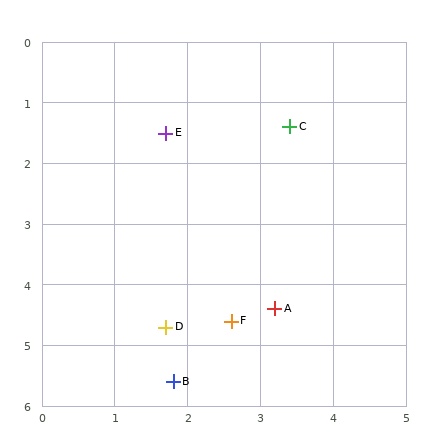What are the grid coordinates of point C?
Point C is at approximately (3.4, 1.4).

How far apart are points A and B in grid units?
Points A and B are about 1.8 grid units apart.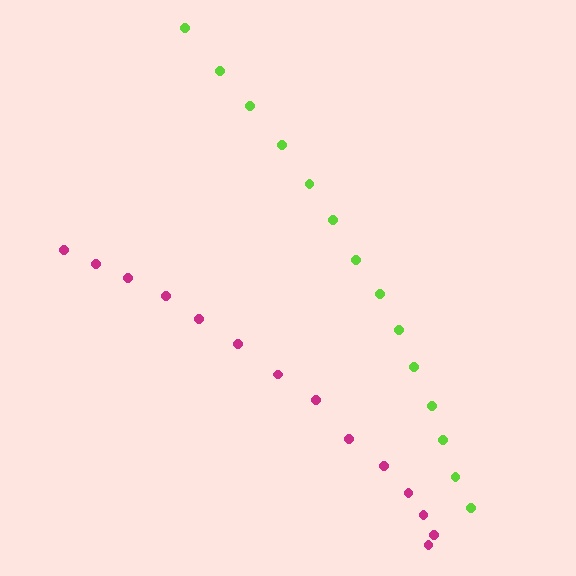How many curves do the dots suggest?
There are 2 distinct paths.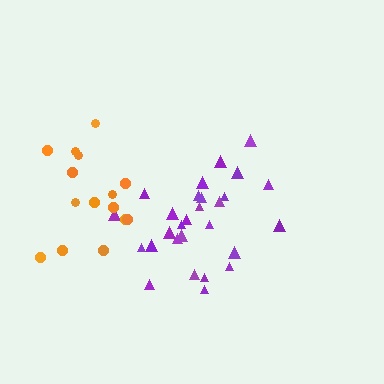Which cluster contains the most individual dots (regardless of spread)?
Purple (28).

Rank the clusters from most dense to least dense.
purple, orange.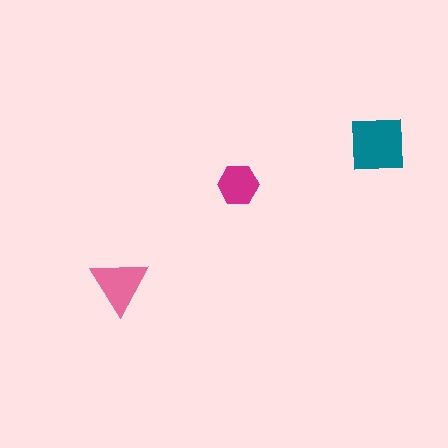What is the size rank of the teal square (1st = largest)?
1st.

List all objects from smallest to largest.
The magenta hexagon, the pink triangle, the teal square.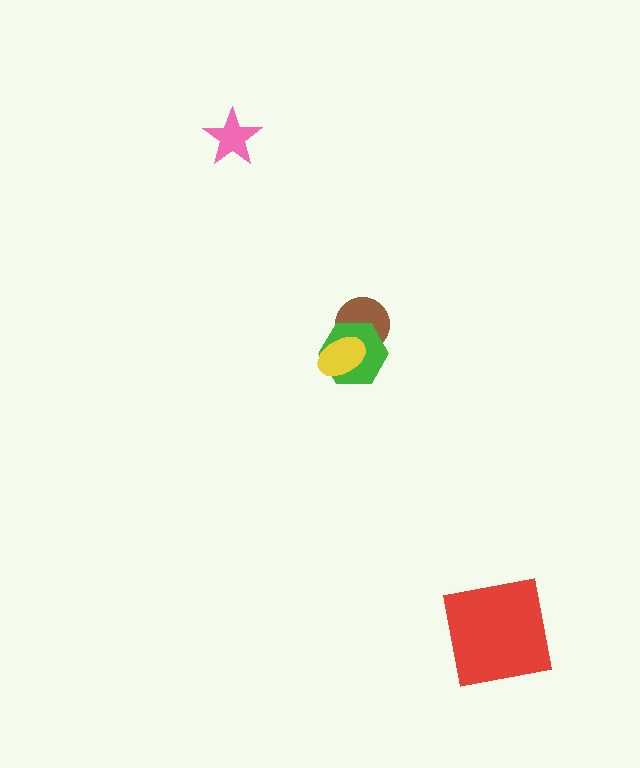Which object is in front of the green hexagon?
The yellow ellipse is in front of the green hexagon.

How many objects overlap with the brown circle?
2 objects overlap with the brown circle.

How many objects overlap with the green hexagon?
2 objects overlap with the green hexagon.